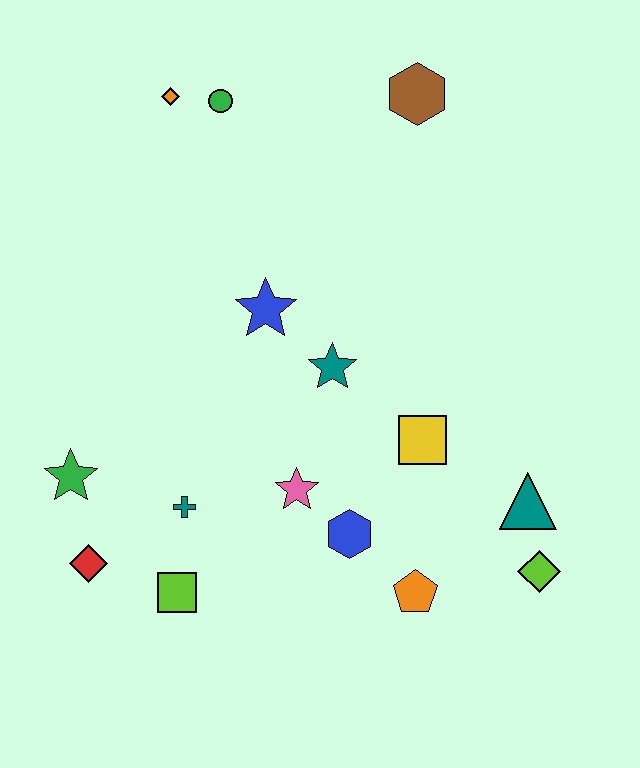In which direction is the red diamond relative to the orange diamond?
The red diamond is below the orange diamond.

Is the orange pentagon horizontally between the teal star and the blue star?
No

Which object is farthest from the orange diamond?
The lime diamond is farthest from the orange diamond.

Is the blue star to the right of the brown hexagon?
No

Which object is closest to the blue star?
The teal star is closest to the blue star.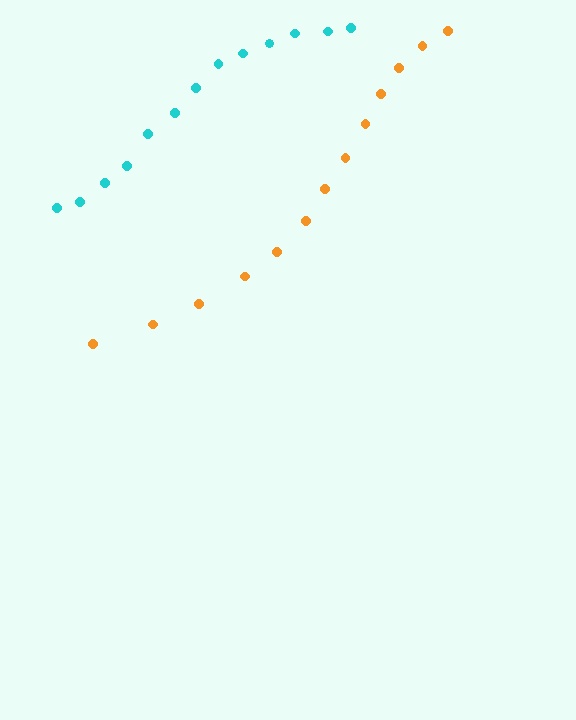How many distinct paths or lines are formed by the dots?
There are 2 distinct paths.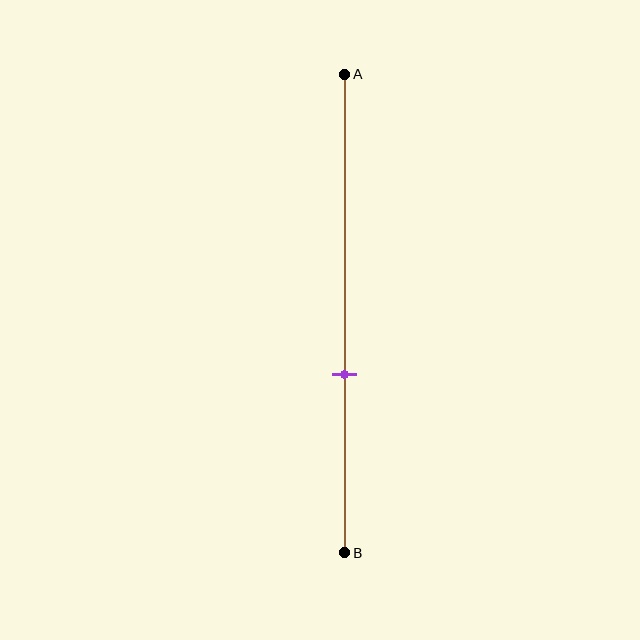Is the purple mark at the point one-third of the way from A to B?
No, the mark is at about 65% from A, not at the 33% one-third point.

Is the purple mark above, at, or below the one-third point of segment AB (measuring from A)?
The purple mark is below the one-third point of segment AB.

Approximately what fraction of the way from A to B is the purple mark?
The purple mark is approximately 65% of the way from A to B.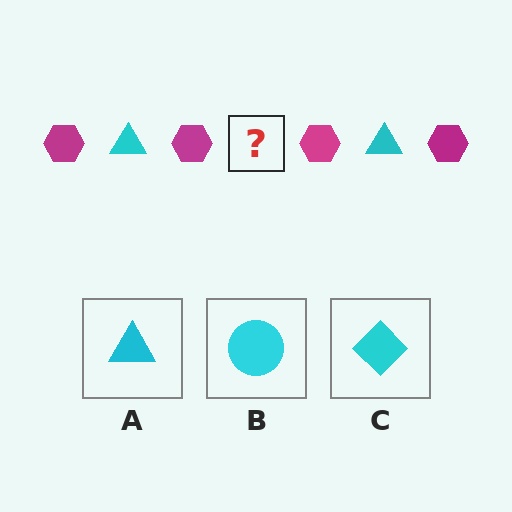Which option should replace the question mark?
Option A.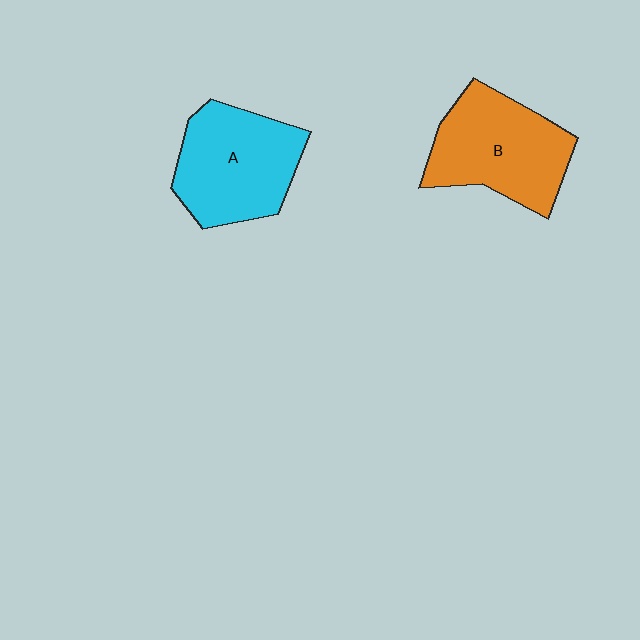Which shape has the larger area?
Shape B (orange).